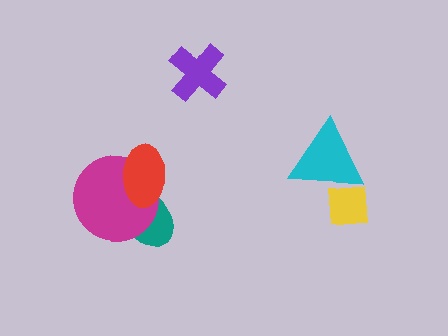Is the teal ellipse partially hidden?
Yes, it is partially covered by another shape.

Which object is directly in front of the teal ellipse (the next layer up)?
The magenta circle is directly in front of the teal ellipse.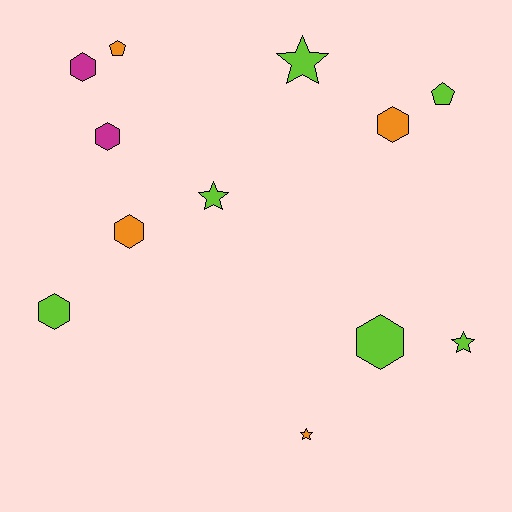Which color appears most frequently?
Lime, with 6 objects.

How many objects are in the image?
There are 12 objects.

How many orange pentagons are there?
There is 1 orange pentagon.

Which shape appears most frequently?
Hexagon, with 6 objects.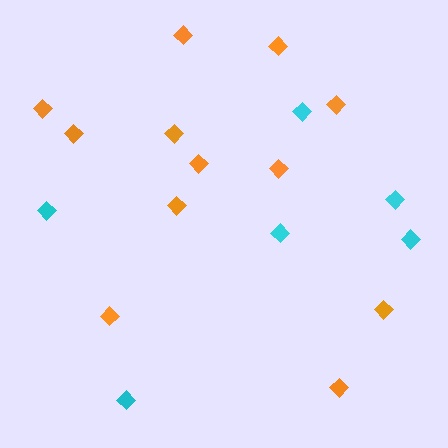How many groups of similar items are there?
There are 2 groups: one group of cyan diamonds (6) and one group of orange diamonds (12).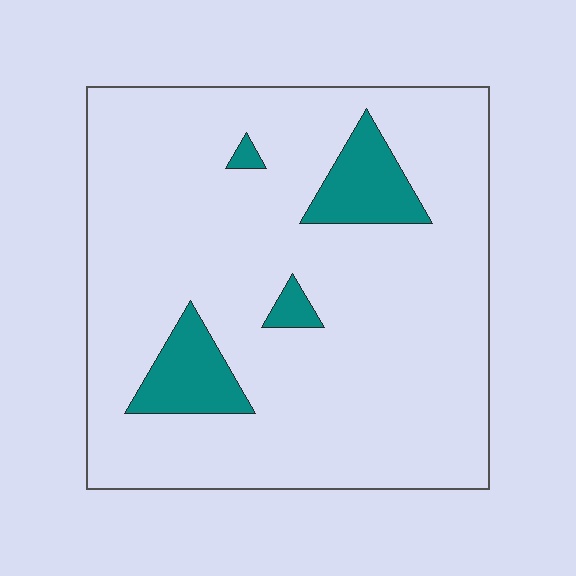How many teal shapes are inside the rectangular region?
4.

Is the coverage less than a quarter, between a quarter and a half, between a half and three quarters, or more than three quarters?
Less than a quarter.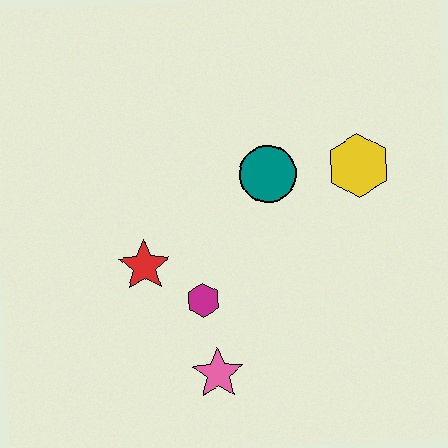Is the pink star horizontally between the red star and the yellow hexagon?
Yes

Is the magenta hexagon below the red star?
Yes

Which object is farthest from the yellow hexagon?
The pink star is farthest from the yellow hexagon.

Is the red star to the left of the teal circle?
Yes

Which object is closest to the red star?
The magenta hexagon is closest to the red star.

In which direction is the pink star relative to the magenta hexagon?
The pink star is below the magenta hexagon.